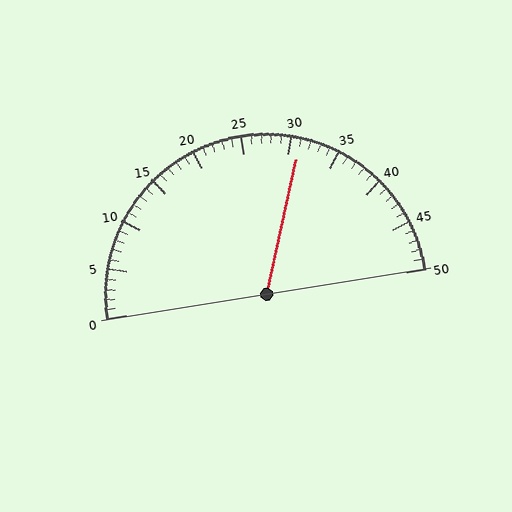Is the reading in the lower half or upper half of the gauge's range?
The reading is in the upper half of the range (0 to 50).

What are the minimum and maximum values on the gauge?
The gauge ranges from 0 to 50.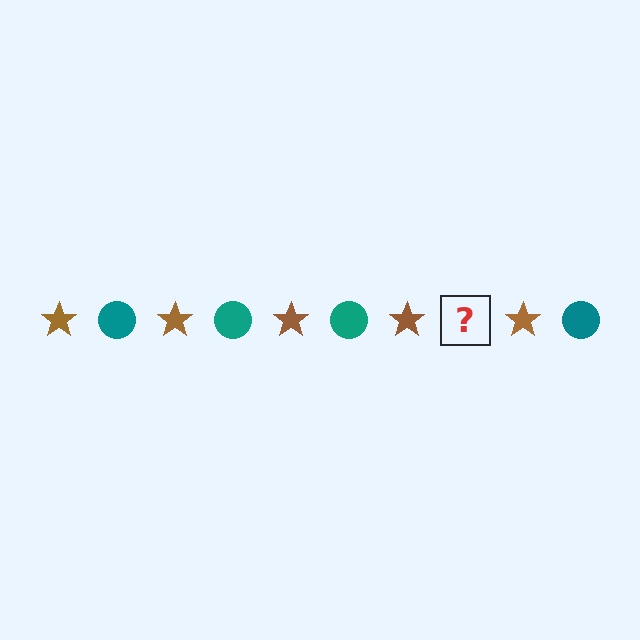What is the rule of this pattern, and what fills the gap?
The rule is that the pattern alternates between brown star and teal circle. The gap should be filled with a teal circle.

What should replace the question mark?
The question mark should be replaced with a teal circle.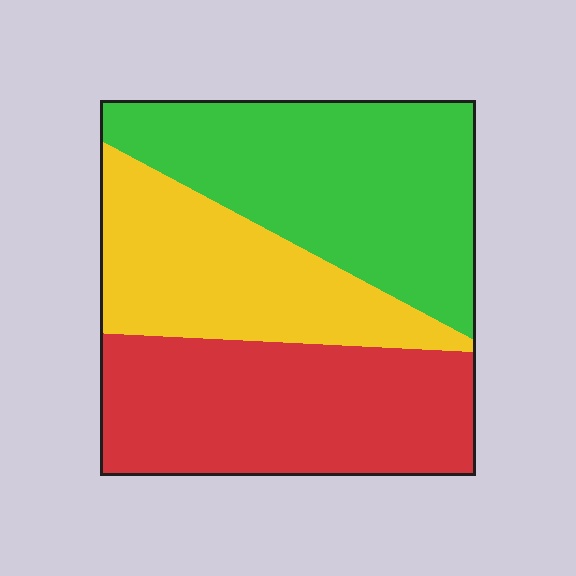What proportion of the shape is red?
Red covers roughly 35% of the shape.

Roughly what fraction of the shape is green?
Green covers roughly 35% of the shape.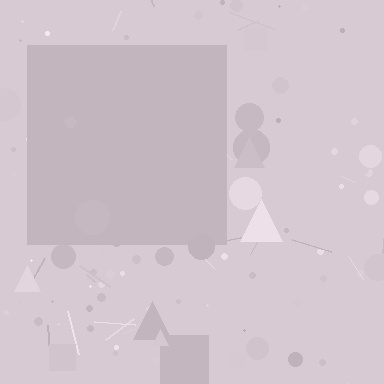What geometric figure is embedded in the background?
A square is embedded in the background.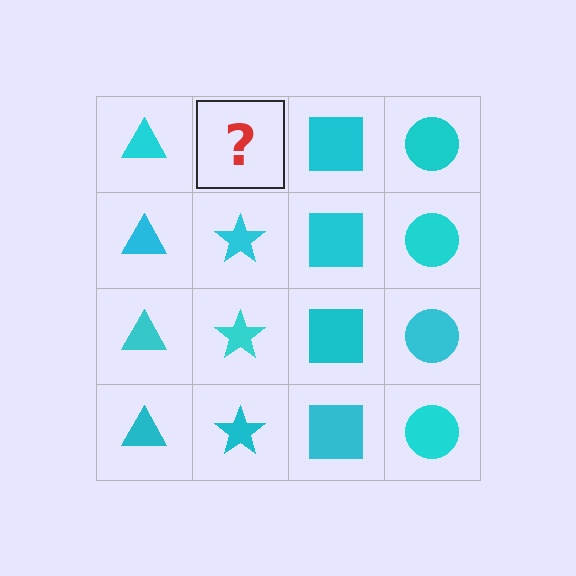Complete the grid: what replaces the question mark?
The question mark should be replaced with a cyan star.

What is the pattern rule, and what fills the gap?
The rule is that each column has a consistent shape. The gap should be filled with a cyan star.